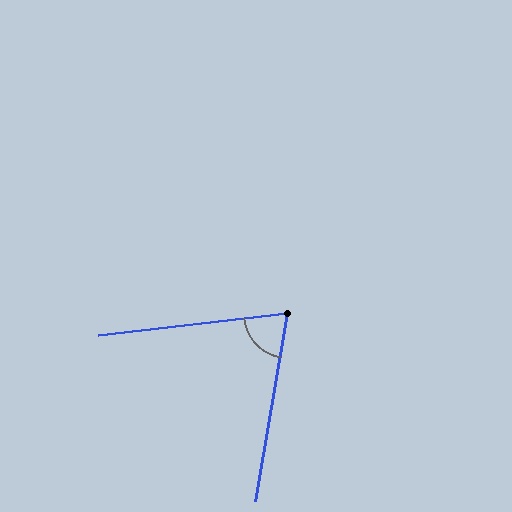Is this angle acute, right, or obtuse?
It is acute.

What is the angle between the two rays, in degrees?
Approximately 74 degrees.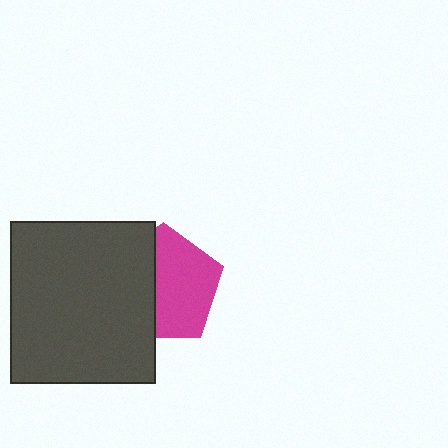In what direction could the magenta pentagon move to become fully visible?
The magenta pentagon could move right. That would shift it out from behind the dark gray rectangle entirely.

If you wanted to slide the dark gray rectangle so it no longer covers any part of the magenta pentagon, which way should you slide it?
Slide it left — that is the most direct way to separate the two shapes.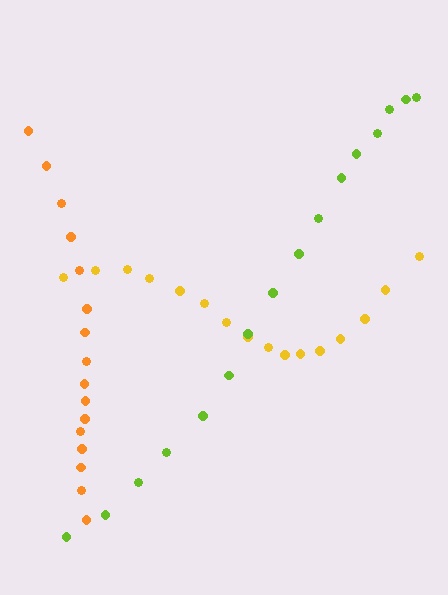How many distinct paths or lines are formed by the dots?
There are 3 distinct paths.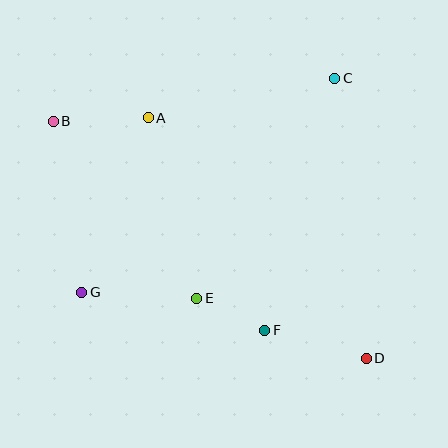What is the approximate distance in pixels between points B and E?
The distance between B and E is approximately 228 pixels.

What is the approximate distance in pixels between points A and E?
The distance between A and E is approximately 187 pixels.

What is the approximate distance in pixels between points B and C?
The distance between B and C is approximately 285 pixels.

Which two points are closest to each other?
Points E and F are closest to each other.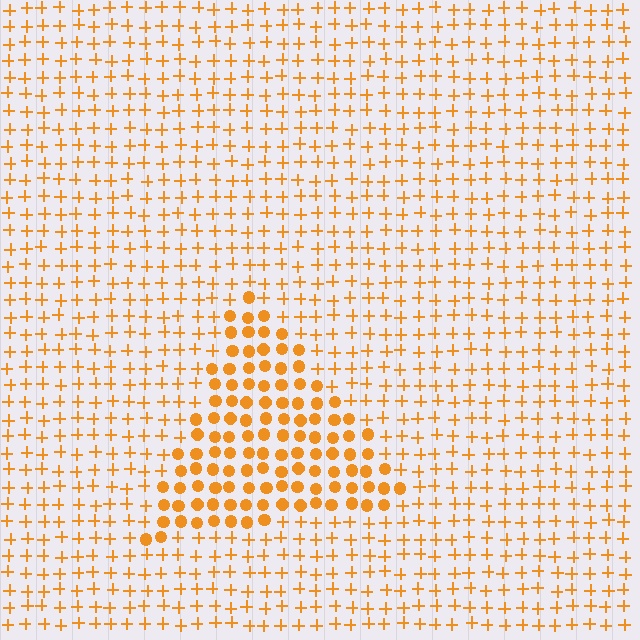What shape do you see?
I see a triangle.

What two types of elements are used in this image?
The image uses circles inside the triangle region and plus signs outside it.